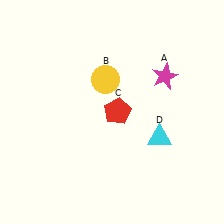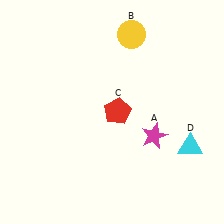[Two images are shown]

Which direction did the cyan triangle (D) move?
The cyan triangle (D) moved right.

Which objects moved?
The objects that moved are: the magenta star (A), the yellow circle (B), the cyan triangle (D).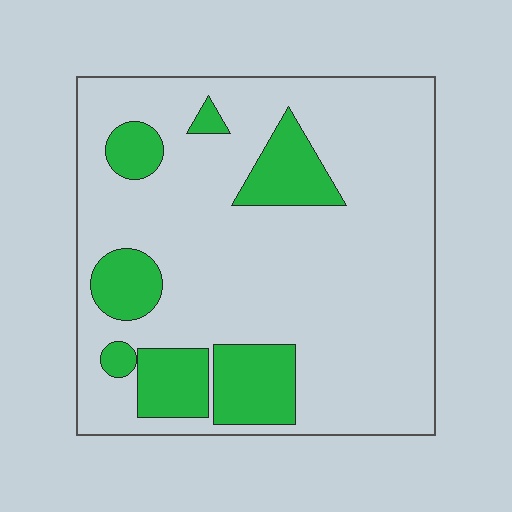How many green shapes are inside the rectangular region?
7.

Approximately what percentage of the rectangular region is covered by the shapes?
Approximately 20%.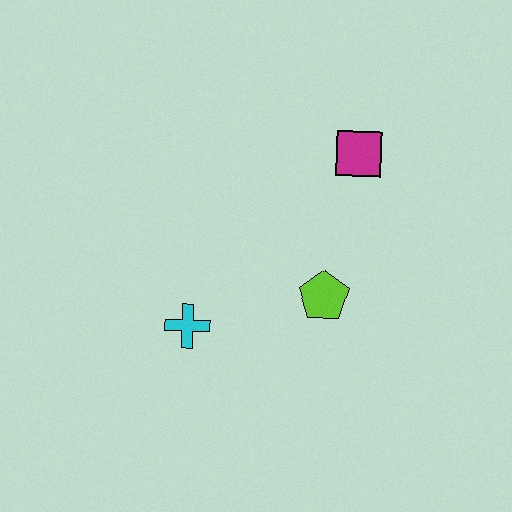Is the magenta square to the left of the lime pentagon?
No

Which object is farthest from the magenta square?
The cyan cross is farthest from the magenta square.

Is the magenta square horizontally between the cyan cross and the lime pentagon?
No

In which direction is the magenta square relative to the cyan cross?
The magenta square is above the cyan cross.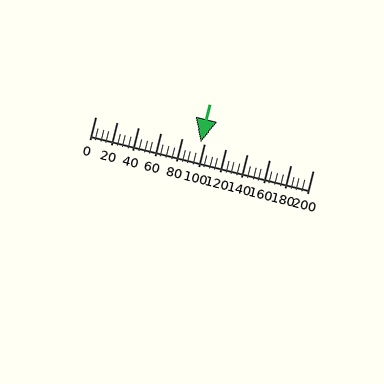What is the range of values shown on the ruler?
The ruler shows values from 0 to 200.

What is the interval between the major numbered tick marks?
The major tick marks are spaced 20 units apart.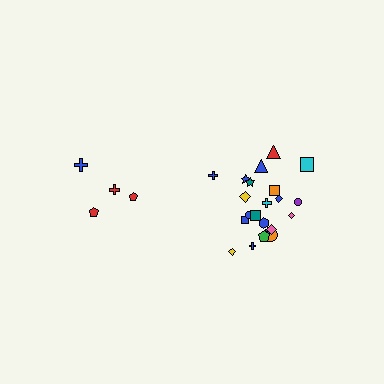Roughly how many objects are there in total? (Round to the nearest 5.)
Roughly 25 objects in total.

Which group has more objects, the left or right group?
The right group.